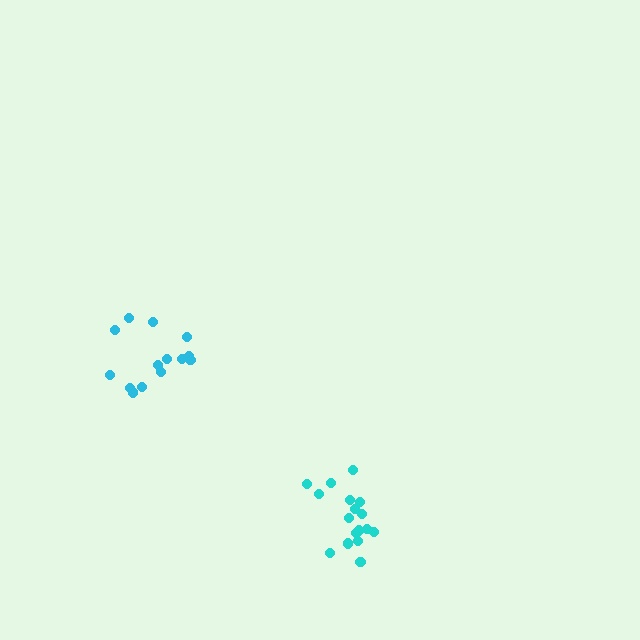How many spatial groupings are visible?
There are 2 spatial groupings.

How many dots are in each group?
Group 1: 17 dots, Group 2: 14 dots (31 total).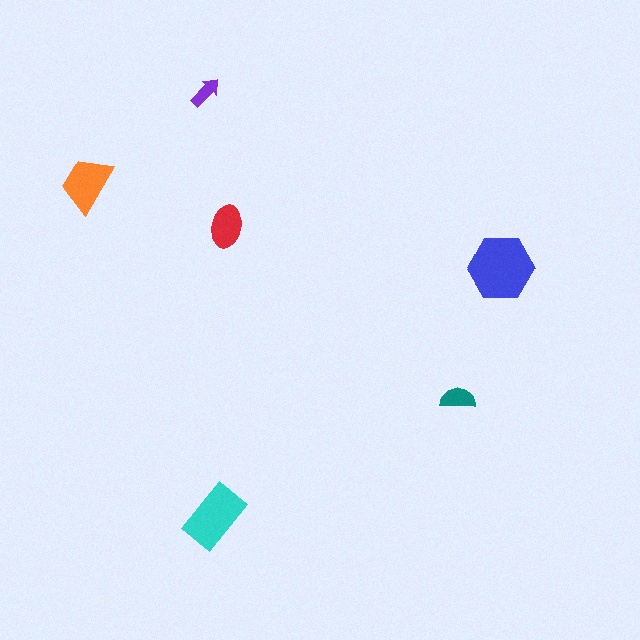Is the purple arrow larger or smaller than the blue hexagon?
Smaller.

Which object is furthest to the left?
The orange trapezoid is leftmost.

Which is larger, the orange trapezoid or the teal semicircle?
The orange trapezoid.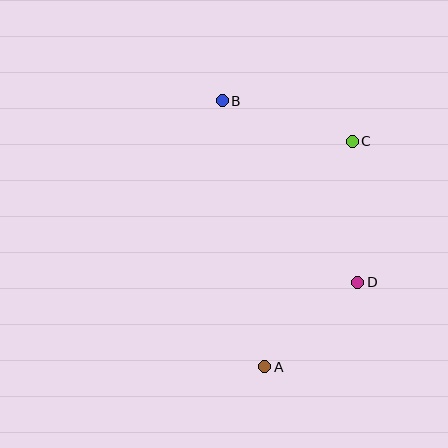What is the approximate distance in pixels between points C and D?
The distance between C and D is approximately 141 pixels.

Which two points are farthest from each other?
Points A and B are farthest from each other.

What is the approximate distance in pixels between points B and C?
The distance between B and C is approximately 136 pixels.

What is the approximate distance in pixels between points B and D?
The distance between B and D is approximately 226 pixels.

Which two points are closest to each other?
Points A and D are closest to each other.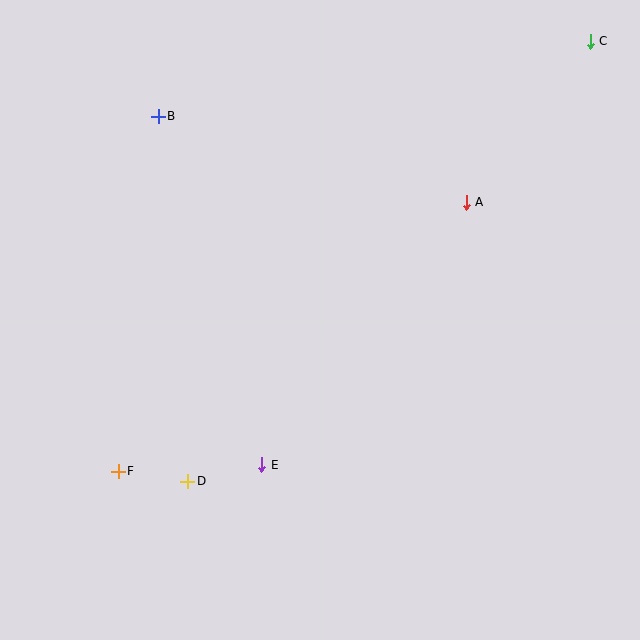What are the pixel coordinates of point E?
Point E is at (262, 465).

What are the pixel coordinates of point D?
Point D is at (188, 482).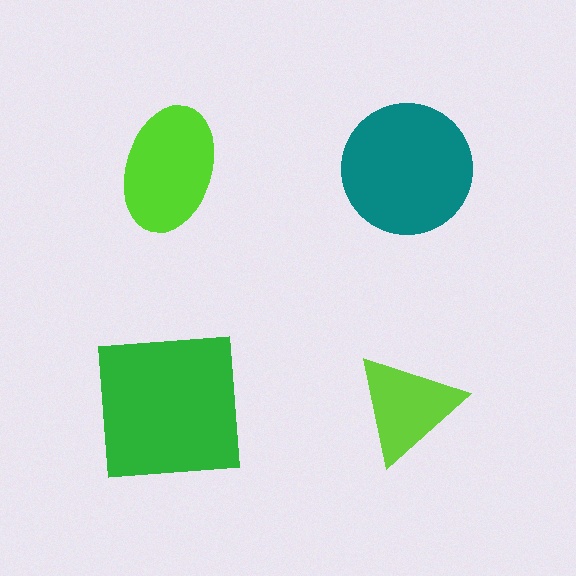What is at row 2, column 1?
A green square.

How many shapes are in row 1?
2 shapes.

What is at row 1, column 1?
A lime ellipse.